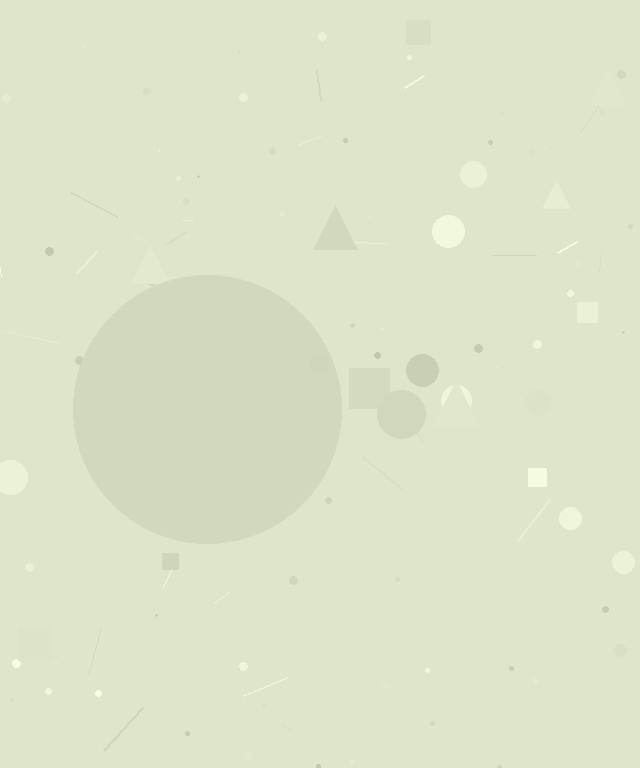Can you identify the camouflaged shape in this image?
The camouflaged shape is a circle.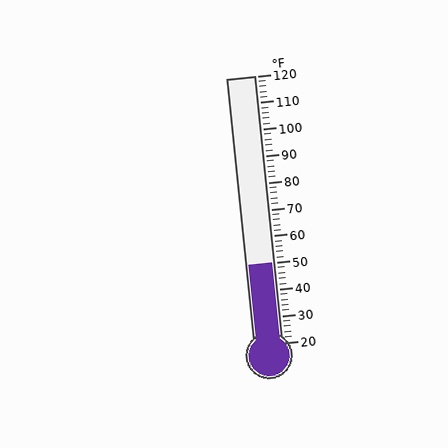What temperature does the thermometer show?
The thermometer shows approximately 50°F.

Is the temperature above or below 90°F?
The temperature is below 90°F.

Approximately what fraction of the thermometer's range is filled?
The thermometer is filled to approximately 30% of its range.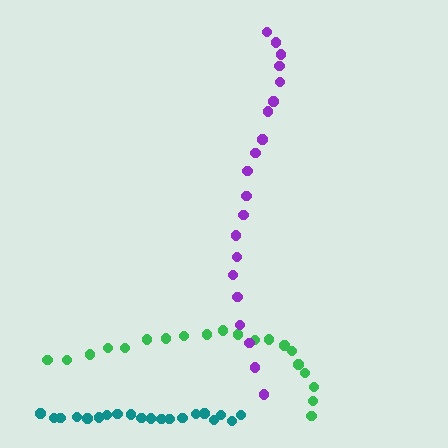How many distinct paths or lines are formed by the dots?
There are 3 distinct paths.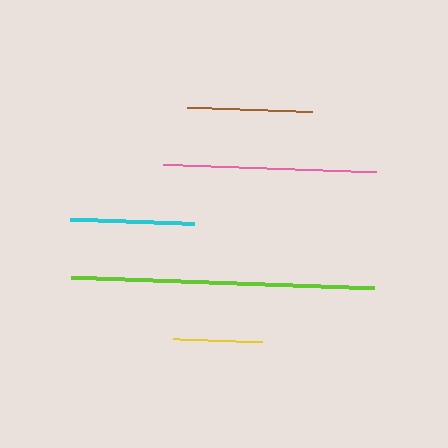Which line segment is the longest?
The lime line is the longest at approximately 303 pixels.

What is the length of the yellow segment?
The yellow segment is approximately 89 pixels long.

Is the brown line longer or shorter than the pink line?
The pink line is longer than the brown line.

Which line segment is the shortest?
The yellow line is the shortest at approximately 89 pixels.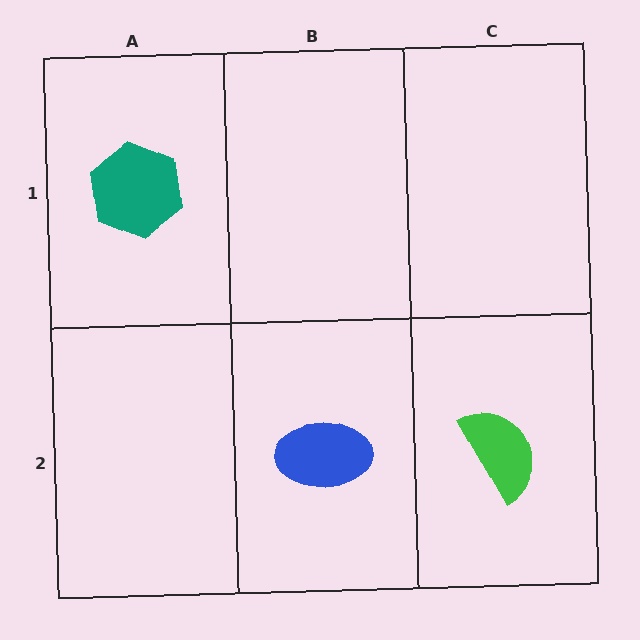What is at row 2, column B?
A blue ellipse.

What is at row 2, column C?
A green semicircle.